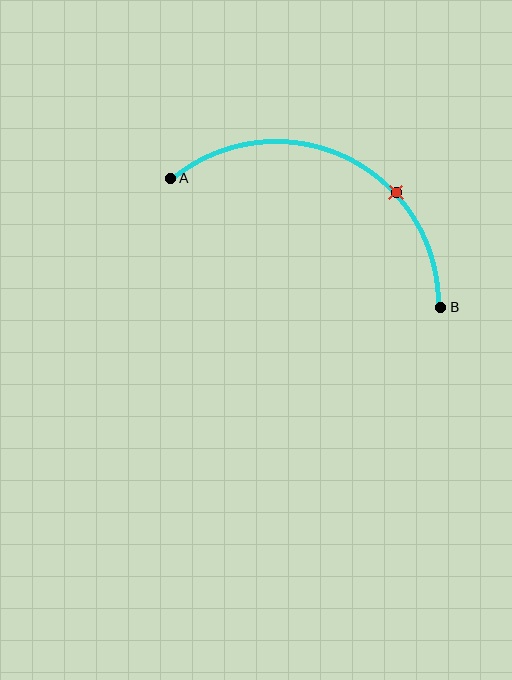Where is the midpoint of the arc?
The arc midpoint is the point on the curve farthest from the straight line joining A and B. It sits above that line.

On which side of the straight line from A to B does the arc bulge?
The arc bulges above the straight line connecting A and B.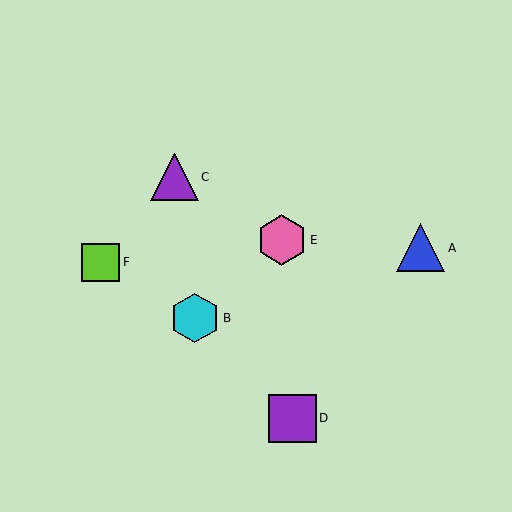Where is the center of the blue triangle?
The center of the blue triangle is at (421, 248).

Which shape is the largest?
The pink hexagon (labeled E) is the largest.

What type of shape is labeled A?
Shape A is a blue triangle.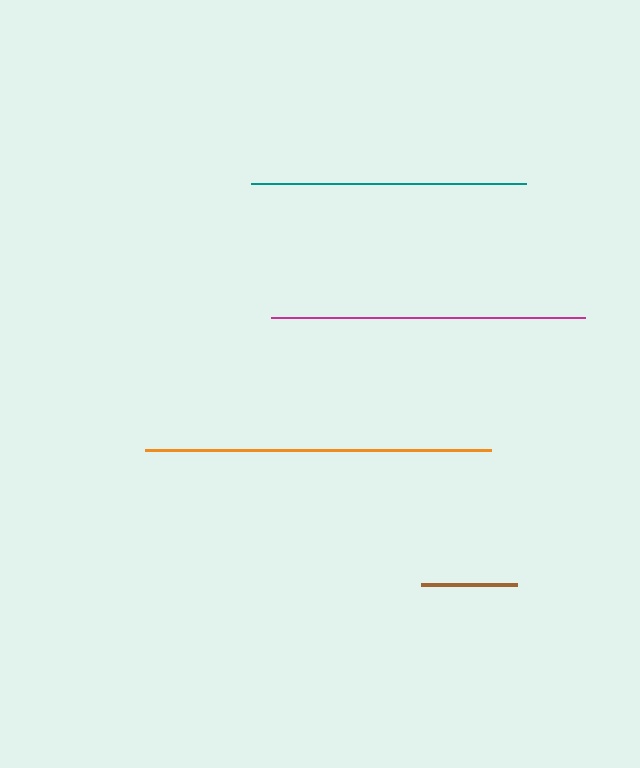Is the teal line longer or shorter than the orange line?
The orange line is longer than the teal line.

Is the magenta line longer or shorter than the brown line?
The magenta line is longer than the brown line.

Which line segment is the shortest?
The brown line is the shortest at approximately 96 pixels.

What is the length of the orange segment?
The orange segment is approximately 346 pixels long.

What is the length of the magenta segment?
The magenta segment is approximately 313 pixels long.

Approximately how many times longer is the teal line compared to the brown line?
The teal line is approximately 2.9 times the length of the brown line.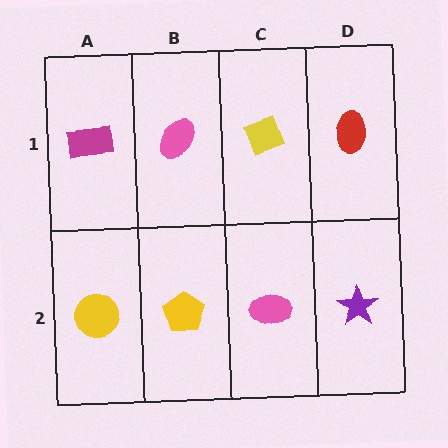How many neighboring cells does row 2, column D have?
2.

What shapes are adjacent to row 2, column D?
A red ellipse (row 1, column D), a pink ellipse (row 2, column C).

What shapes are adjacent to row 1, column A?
A yellow circle (row 2, column A), a pink ellipse (row 1, column B).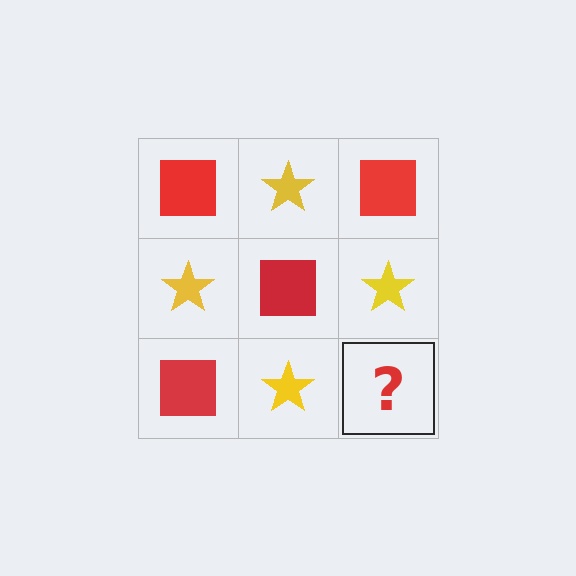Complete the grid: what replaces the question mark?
The question mark should be replaced with a red square.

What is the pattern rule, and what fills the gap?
The rule is that it alternates red square and yellow star in a checkerboard pattern. The gap should be filled with a red square.